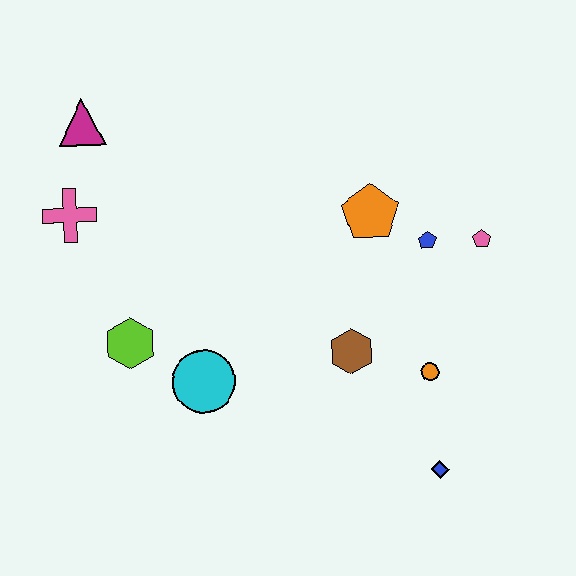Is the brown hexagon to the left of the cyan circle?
No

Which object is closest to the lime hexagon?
The cyan circle is closest to the lime hexagon.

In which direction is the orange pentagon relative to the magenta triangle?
The orange pentagon is to the right of the magenta triangle.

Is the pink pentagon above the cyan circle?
Yes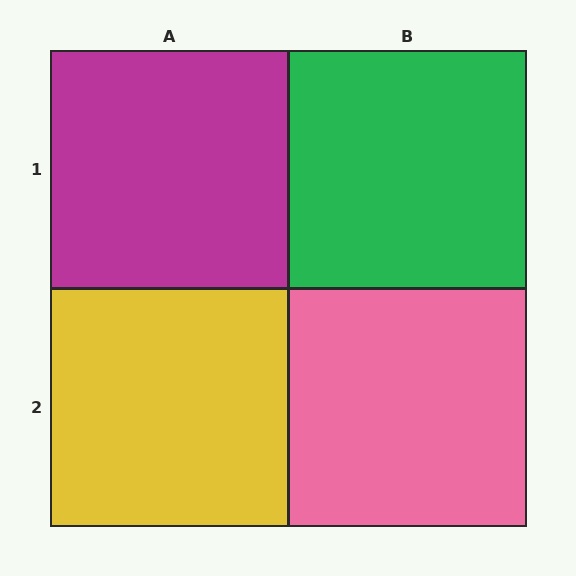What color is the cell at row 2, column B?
Pink.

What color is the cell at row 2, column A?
Yellow.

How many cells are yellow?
1 cell is yellow.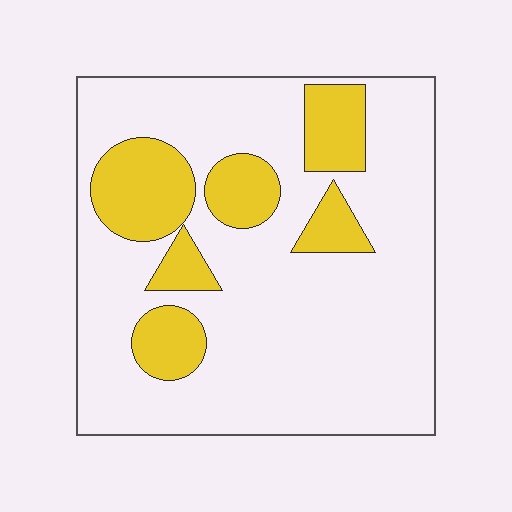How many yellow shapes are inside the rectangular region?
6.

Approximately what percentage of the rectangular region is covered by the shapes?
Approximately 25%.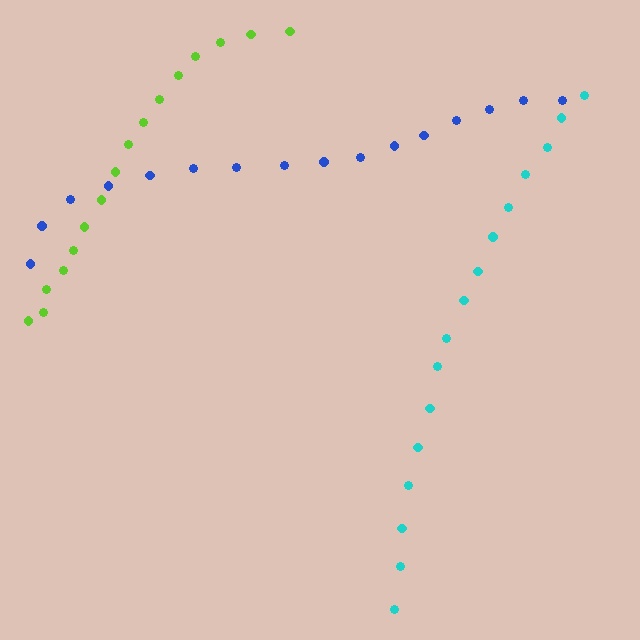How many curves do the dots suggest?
There are 3 distinct paths.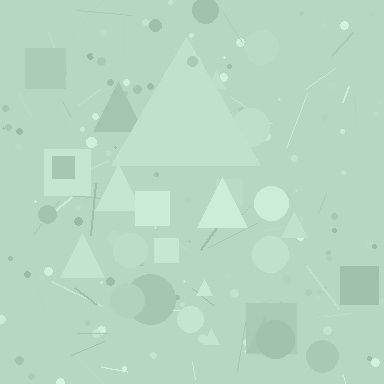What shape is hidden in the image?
A triangle is hidden in the image.